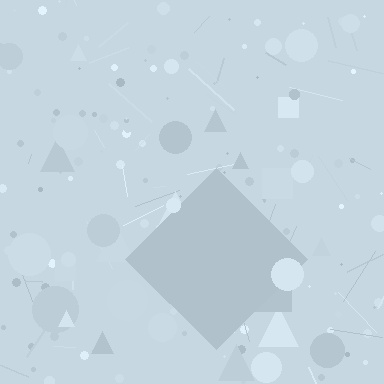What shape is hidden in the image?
A diamond is hidden in the image.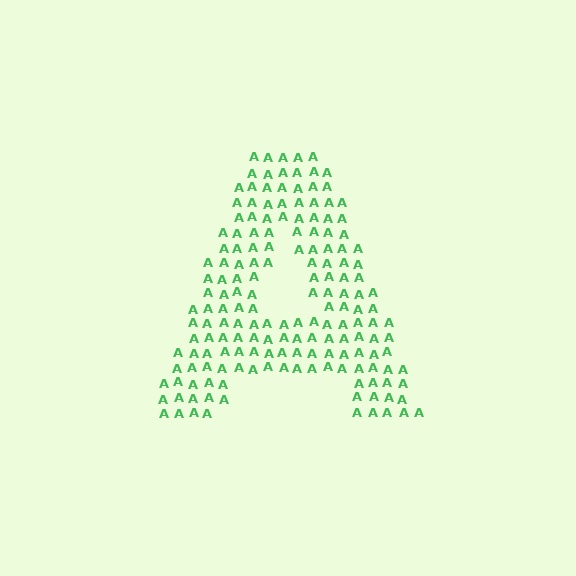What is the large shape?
The large shape is the letter A.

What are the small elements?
The small elements are letter A's.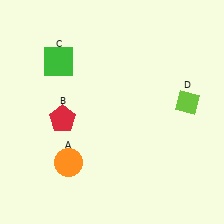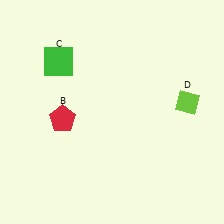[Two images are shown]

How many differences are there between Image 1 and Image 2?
There is 1 difference between the two images.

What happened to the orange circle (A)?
The orange circle (A) was removed in Image 2. It was in the bottom-left area of Image 1.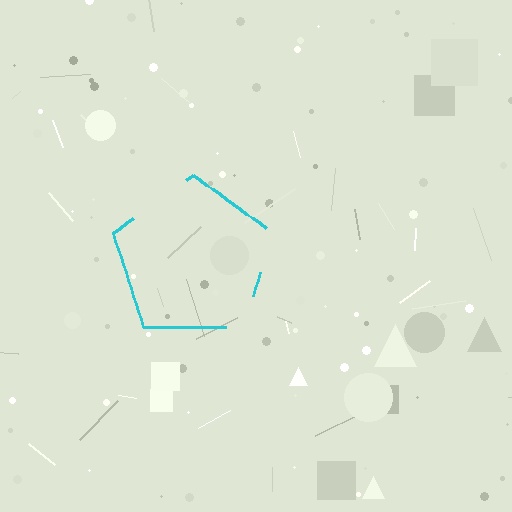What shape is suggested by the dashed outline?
The dashed outline suggests a pentagon.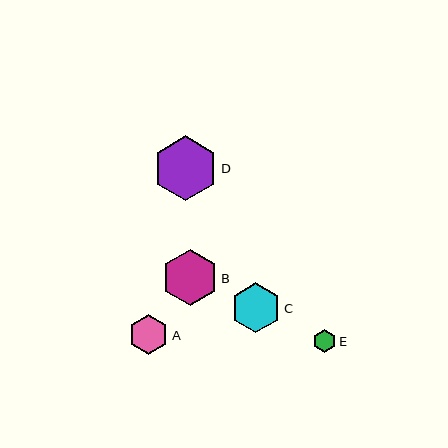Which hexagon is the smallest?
Hexagon E is the smallest with a size of approximately 23 pixels.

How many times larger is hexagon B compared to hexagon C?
Hexagon B is approximately 1.1 times the size of hexagon C.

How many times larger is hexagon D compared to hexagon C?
Hexagon D is approximately 1.3 times the size of hexagon C.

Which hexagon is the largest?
Hexagon D is the largest with a size of approximately 65 pixels.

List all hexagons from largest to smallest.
From largest to smallest: D, B, C, A, E.